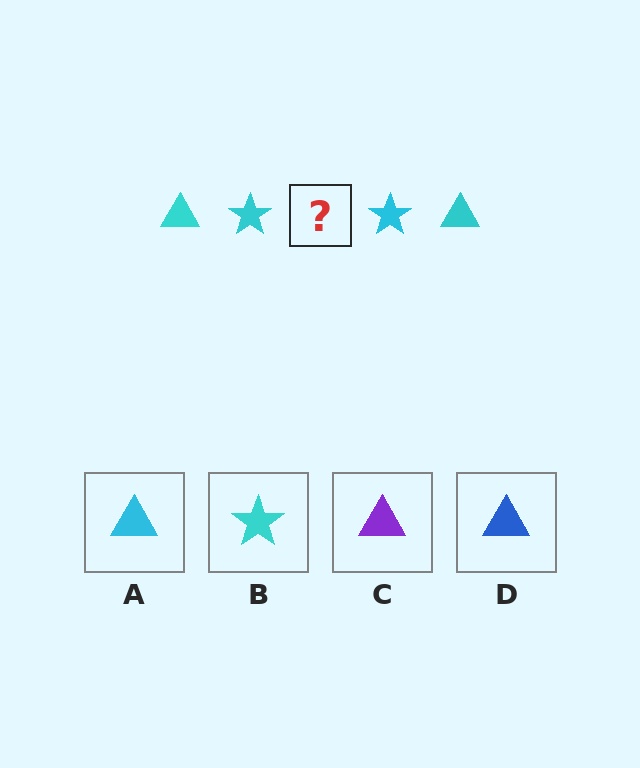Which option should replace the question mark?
Option A.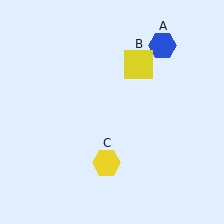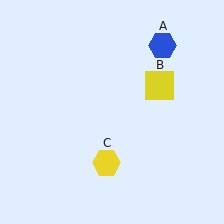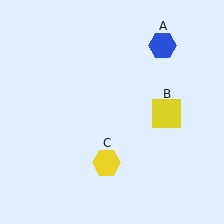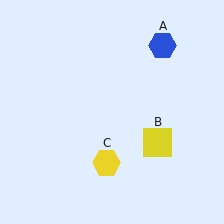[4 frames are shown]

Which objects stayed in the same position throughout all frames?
Blue hexagon (object A) and yellow hexagon (object C) remained stationary.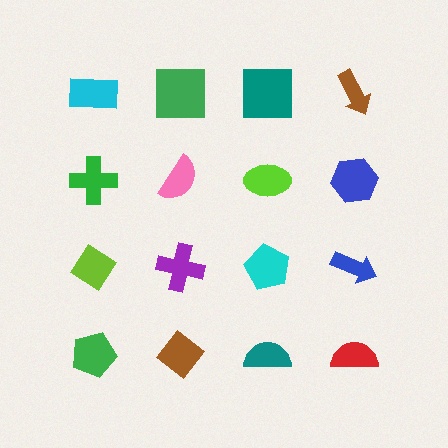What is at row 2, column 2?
A pink semicircle.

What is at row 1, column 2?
A green square.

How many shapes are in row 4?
4 shapes.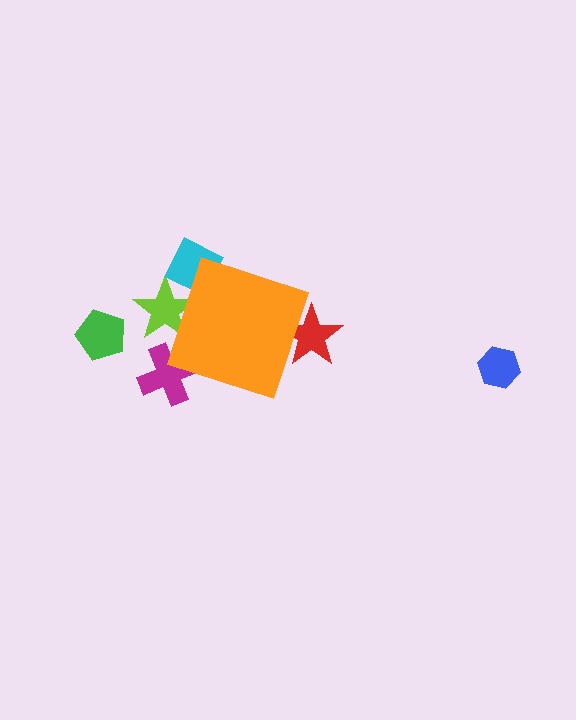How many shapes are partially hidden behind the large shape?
4 shapes are partially hidden.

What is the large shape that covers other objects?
An orange diamond.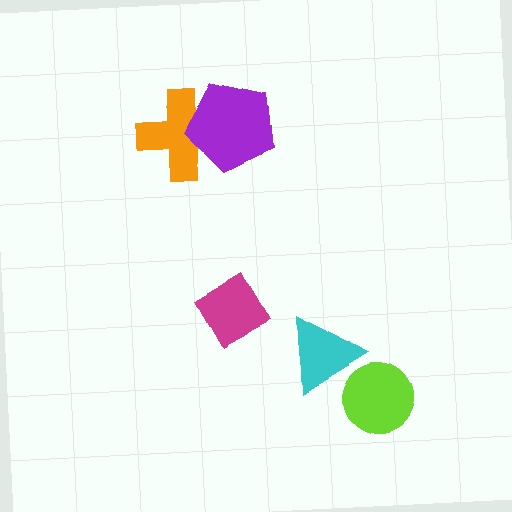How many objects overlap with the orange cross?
1 object overlaps with the orange cross.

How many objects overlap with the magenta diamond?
0 objects overlap with the magenta diamond.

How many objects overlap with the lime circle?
1 object overlaps with the lime circle.